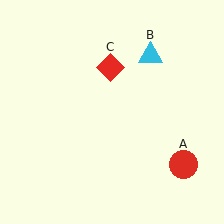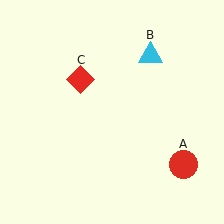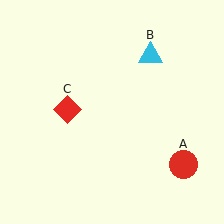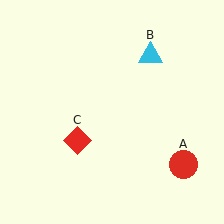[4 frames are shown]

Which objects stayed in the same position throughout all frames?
Red circle (object A) and cyan triangle (object B) remained stationary.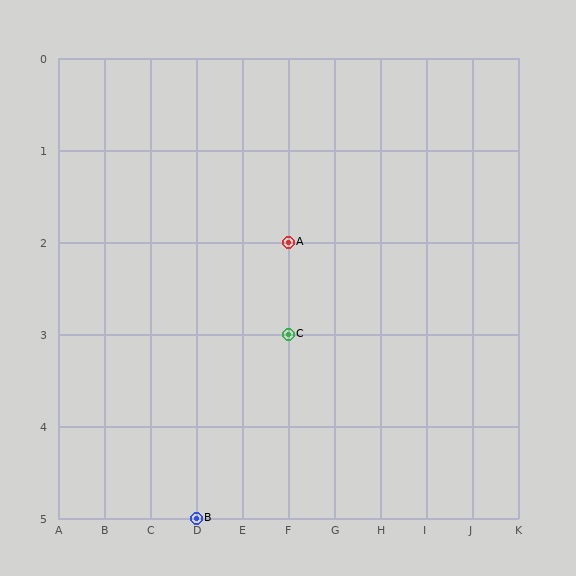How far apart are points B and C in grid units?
Points B and C are 2 columns and 2 rows apart (about 2.8 grid units diagonally).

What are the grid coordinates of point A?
Point A is at grid coordinates (F, 2).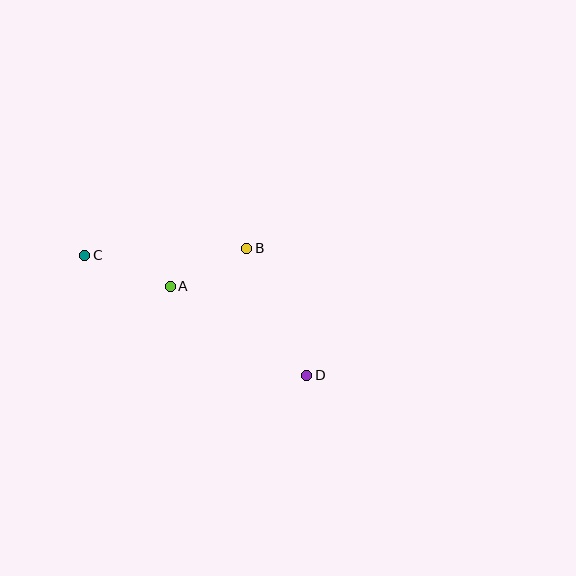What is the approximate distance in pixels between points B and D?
The distance between B and D is approximately 140 pixels.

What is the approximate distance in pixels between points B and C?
The distance between B and C is approximately 162 pixels.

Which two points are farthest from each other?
Points C and D are farthest from each other.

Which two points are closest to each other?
Points A and B are closest to each other.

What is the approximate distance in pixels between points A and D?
The distance between A and D is approximately 163 pixels.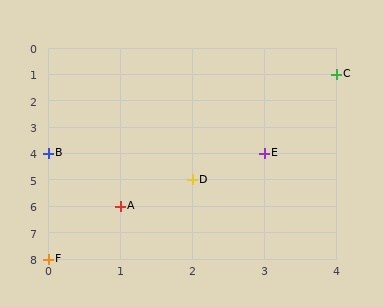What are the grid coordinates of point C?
Point C is at grid coordinates (4, 1).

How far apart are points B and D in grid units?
Points B and D are 2 columns and 1 row apart (about 2.2 grid units diagonally).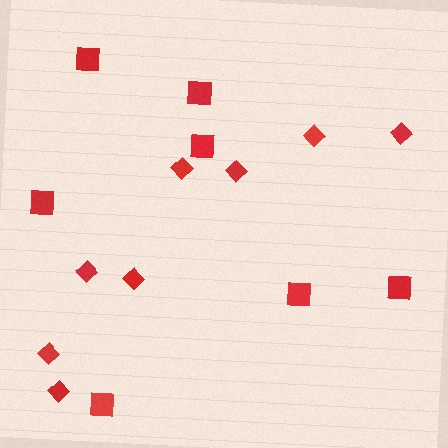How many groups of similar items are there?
There are 2 groups: one group of diamonds (8) and one group of squares (7).